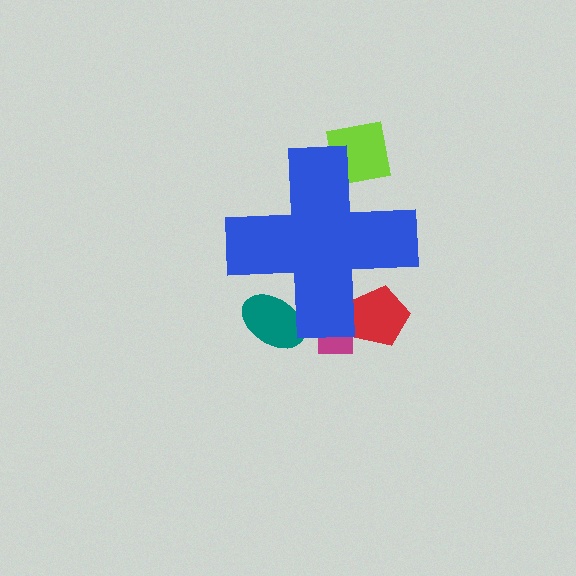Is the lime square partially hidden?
Yes, the lime square is partially hidden behind the blue cross.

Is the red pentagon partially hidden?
Yes, the red pentagon is partially hidden behind the blue cross.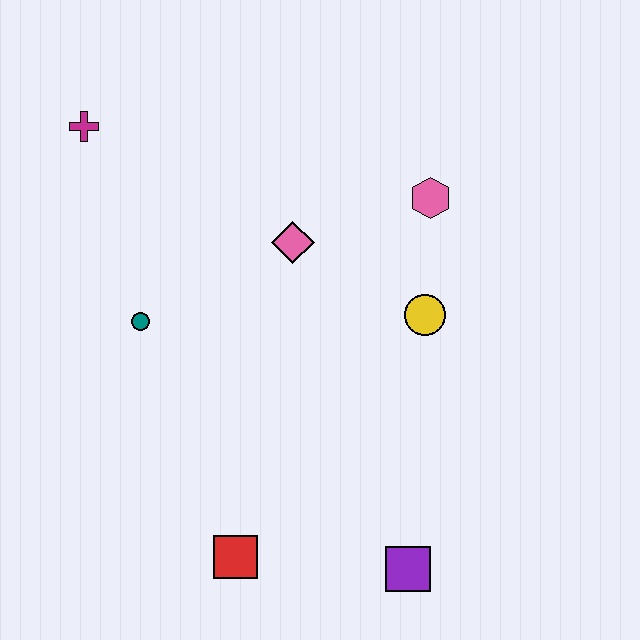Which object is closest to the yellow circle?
The pink hexagon is closest to the yellow circle.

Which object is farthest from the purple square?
The magenta cross is farthest from the purple square.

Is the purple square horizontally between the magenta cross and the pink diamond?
No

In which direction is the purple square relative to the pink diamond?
The purple square is below the pink diamond.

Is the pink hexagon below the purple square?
No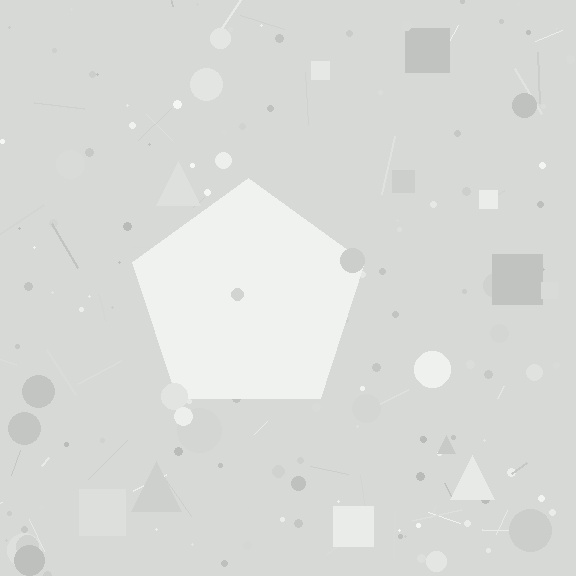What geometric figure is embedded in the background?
A pentagon is embedded in the background.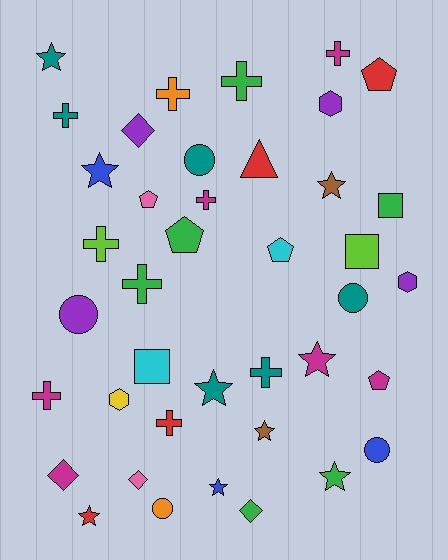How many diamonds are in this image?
There are 4 diamonds.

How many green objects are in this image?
There are 6 green objects.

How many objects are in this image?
There are 40 objects.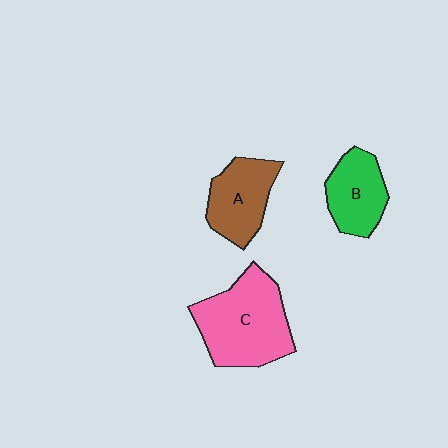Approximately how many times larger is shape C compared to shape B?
Approximately 1.7 times.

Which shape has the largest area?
Shape C (pink).